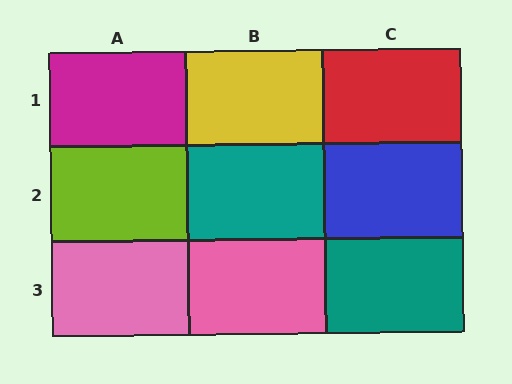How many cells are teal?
2 cells are teal.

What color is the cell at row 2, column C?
Blue.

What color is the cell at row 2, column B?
Teal.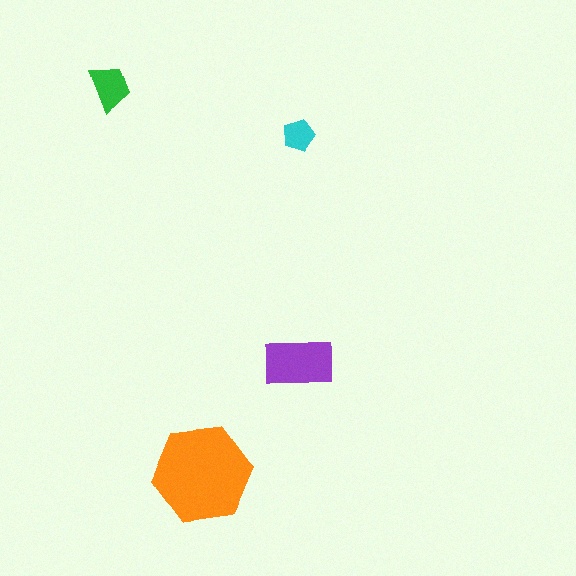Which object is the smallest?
The cyan pentagon.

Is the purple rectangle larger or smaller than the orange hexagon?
Smaller.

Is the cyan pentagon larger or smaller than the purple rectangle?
Smaller.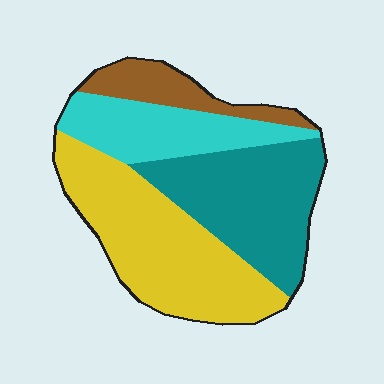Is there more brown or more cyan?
Cyan.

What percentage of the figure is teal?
Teal takes up between a sixth and a third of the figure.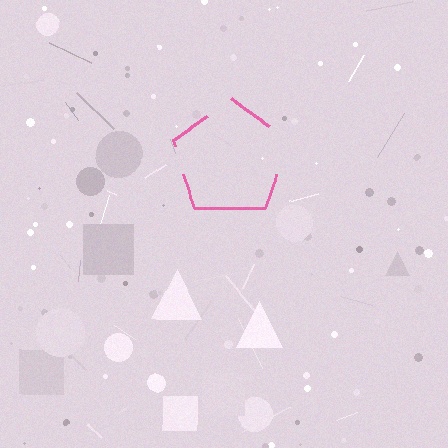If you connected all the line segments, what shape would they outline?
They would outline a pentagon.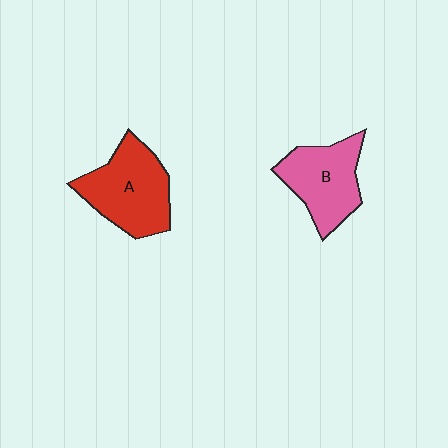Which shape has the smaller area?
Shape B (pink).